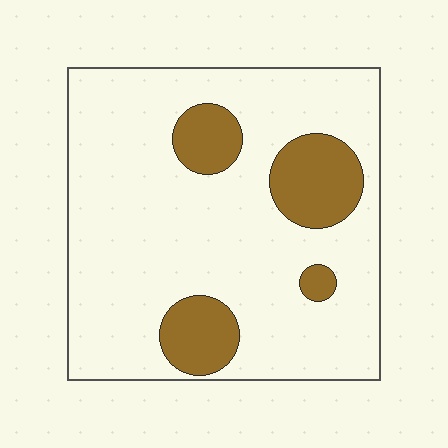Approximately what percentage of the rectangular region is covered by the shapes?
Approximately 20%.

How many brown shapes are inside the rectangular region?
4.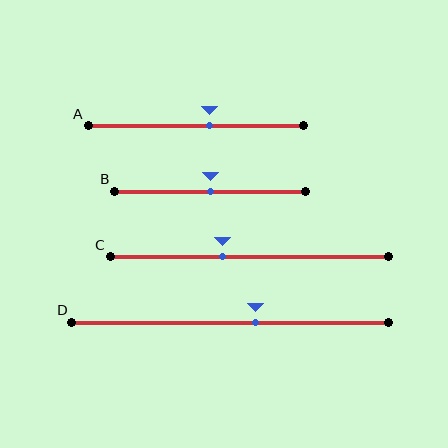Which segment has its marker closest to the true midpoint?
Segment B has its marker closest to the true midpoint.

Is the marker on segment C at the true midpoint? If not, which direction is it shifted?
No, the marker on segment C is shifted to the left by about 9% of the segment length.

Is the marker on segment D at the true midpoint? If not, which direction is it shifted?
No, the marker on segment D is shifted to the right by about 8% of the segment length.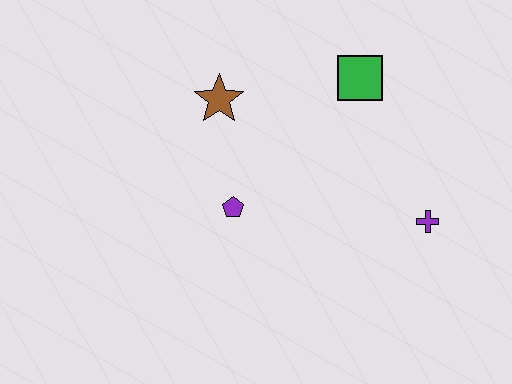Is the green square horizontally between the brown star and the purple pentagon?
No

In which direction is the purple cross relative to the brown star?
The purple cross is to the right of the brown star.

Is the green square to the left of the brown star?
No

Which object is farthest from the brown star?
The purple cross is farthest from the brown star.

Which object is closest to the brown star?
The purple pentagon is closest to the brown star.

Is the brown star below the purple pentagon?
No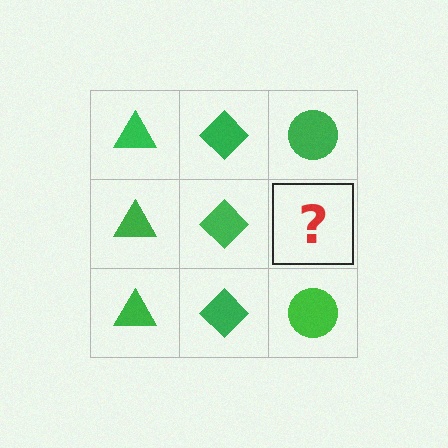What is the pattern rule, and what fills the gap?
The rule is that each column has a consistent shape. The gap should be filled with a green circle.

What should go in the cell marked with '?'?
The missing cell should contain a green circle.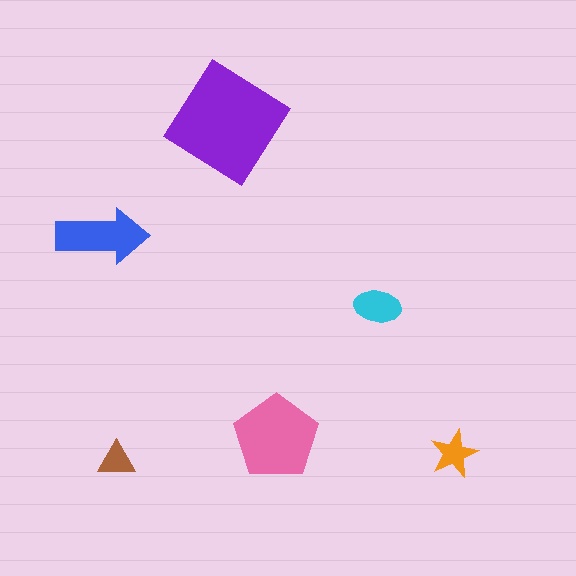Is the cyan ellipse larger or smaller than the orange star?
Larger.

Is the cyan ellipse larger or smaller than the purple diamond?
Smaller.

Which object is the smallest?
The brown triangle.